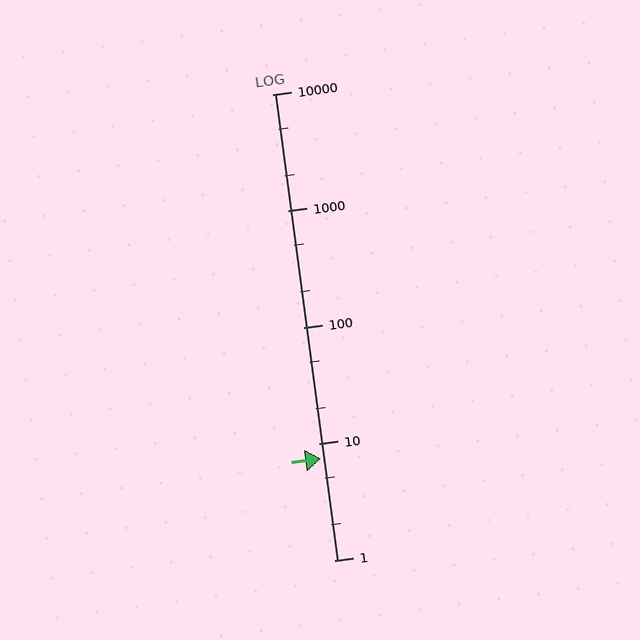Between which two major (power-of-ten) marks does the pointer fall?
The pointer is between 1 and 10.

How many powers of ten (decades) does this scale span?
The scale spans 4 decades, from 1 to 10000.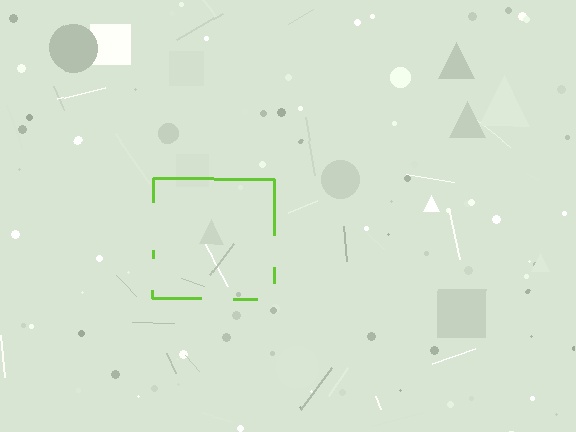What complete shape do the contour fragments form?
The contour fragments form a square.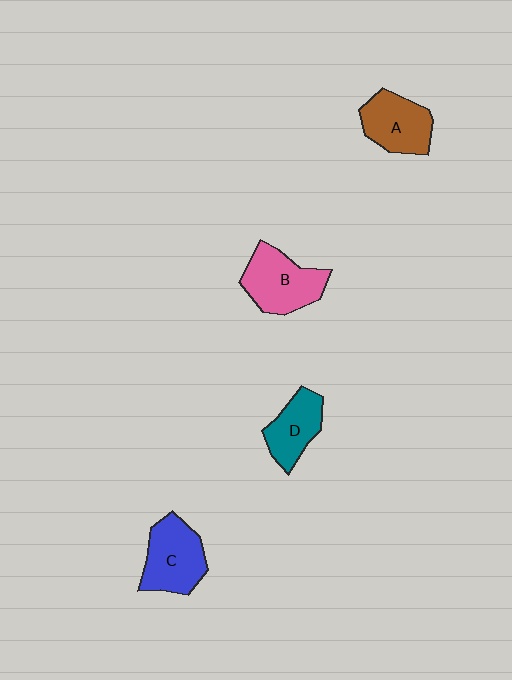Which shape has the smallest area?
Shape D (teal).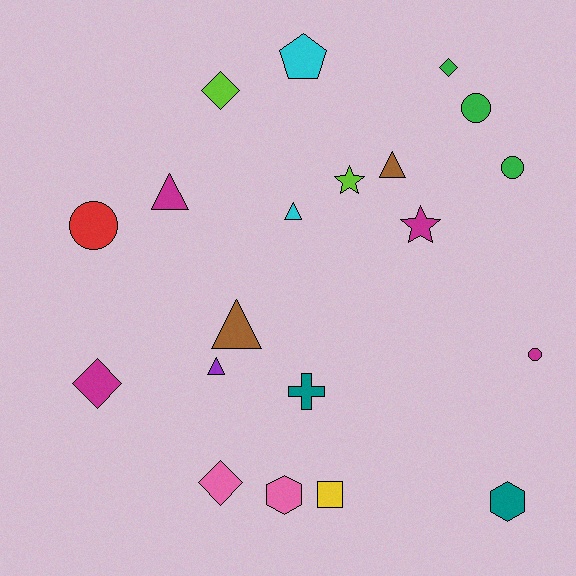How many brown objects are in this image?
There are 2 brown objects.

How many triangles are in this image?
There are 5 triangles.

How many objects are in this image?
There are 20 objects.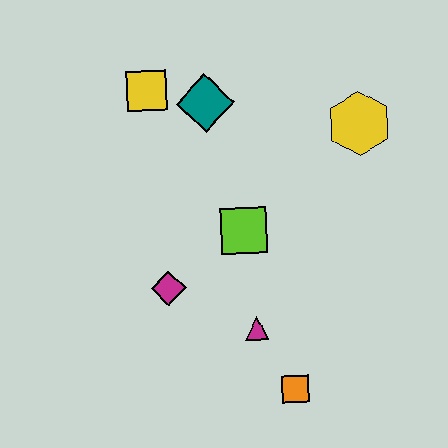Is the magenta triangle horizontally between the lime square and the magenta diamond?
No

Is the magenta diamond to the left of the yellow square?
No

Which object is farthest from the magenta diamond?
The yellow hexagon is farthest from the magenta diamond.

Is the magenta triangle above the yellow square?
No